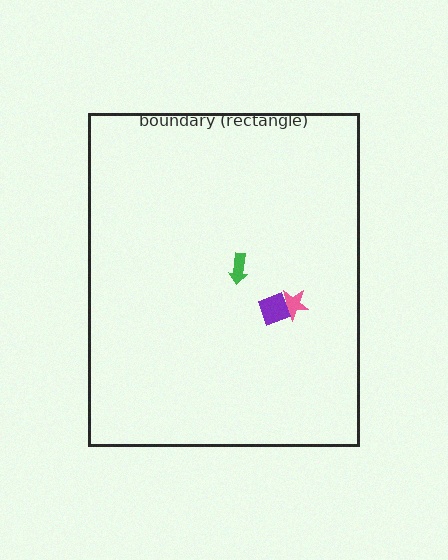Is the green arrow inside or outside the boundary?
Inside.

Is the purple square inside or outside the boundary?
Inside.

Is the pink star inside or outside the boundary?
Inside.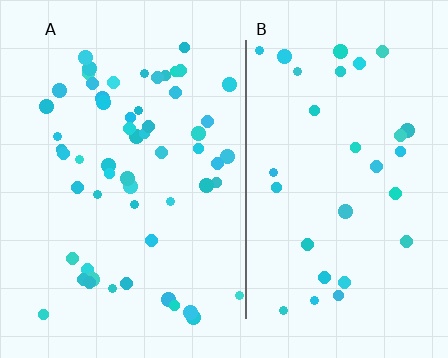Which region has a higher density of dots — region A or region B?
A (the left).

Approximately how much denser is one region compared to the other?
Approximately 1.9× — region A over region B.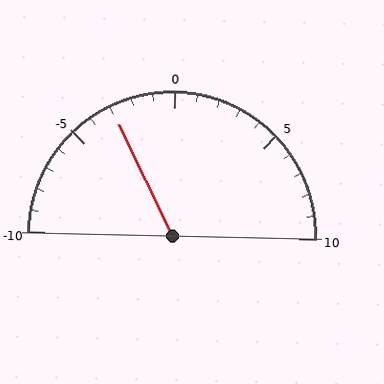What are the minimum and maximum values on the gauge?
The gauge ranges from -10 to 10.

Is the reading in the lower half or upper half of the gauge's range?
The reading is in the lower half of the range (-10 to 10).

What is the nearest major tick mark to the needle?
The nearest major tick mark is -5.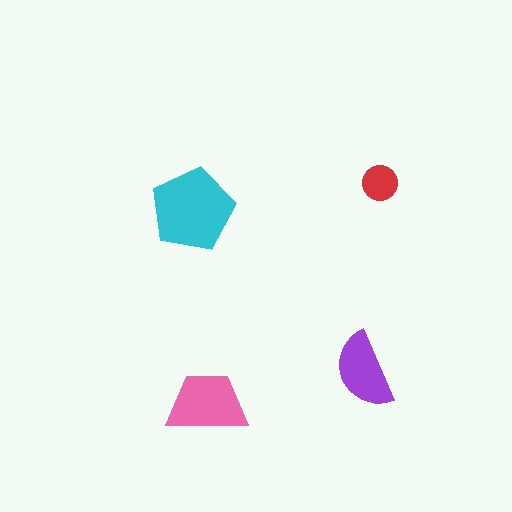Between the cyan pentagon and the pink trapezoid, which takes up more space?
The cyan pentagon.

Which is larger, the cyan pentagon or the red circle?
The cyan pentagon.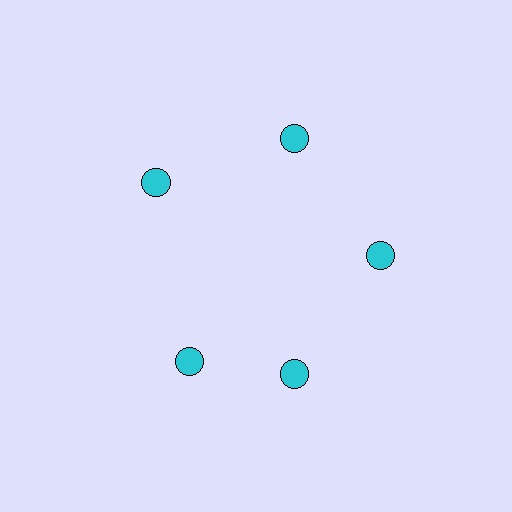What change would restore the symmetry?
The symmetry would be restored by rotating it back into even spacing with its neighbors so that all 5 circles sit at equal angles and equal distance from the center.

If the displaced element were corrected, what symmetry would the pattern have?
It would have 5-fold rotational symmetry — the pattern would map onto itself every 72 degrees.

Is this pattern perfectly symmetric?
No. The 5 cyan circles are arranged in a ring, but one element near the 8 o'clock position is rotated out of alignment along the ring, breaking the 5-fold rotational symmetry.